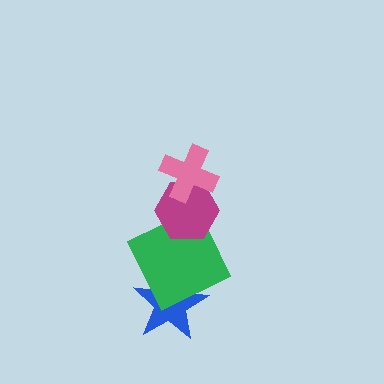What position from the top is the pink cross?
The pink cross is 1st from the top.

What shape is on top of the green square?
The magenta hexagon is on top of the green square.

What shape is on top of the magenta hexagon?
The pink cross is on top of the magenta hexagon.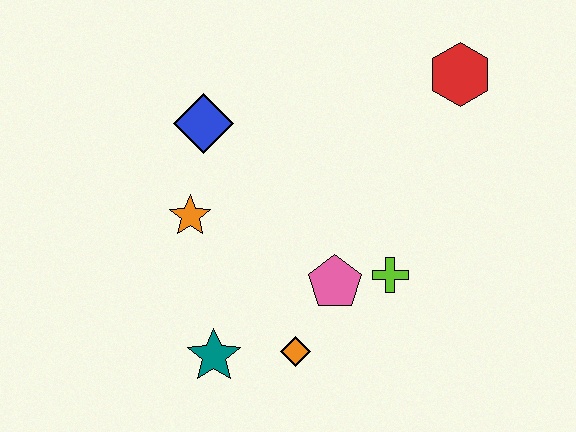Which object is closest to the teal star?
The orange diamond is closest to the teal star.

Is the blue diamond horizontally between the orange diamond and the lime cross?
No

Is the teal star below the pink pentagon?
Yes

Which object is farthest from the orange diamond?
The red hexagon is farthest from the orange diamond.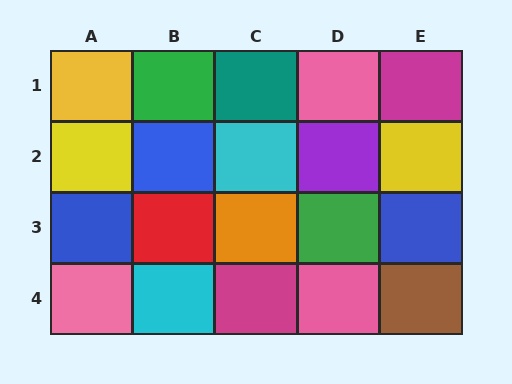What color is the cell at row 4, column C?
Magenta.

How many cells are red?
1 cell is red.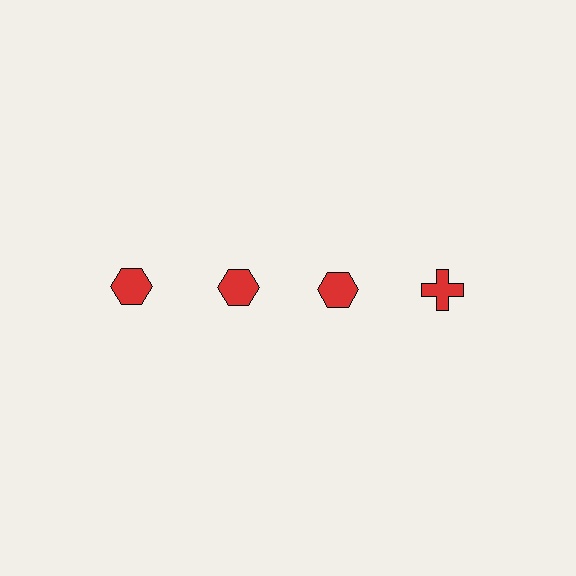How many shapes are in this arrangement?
There are 4 shapes arranged in a grid pattern.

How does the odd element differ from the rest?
It has a different shape: cross instead of hexagon.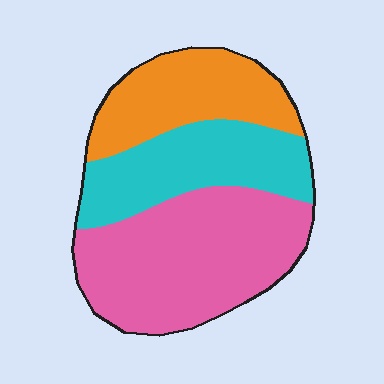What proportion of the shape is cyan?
Cyan covers roughly 30% of the shape.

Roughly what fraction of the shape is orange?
Orange takes up about one quarter (1/4) of the shape.